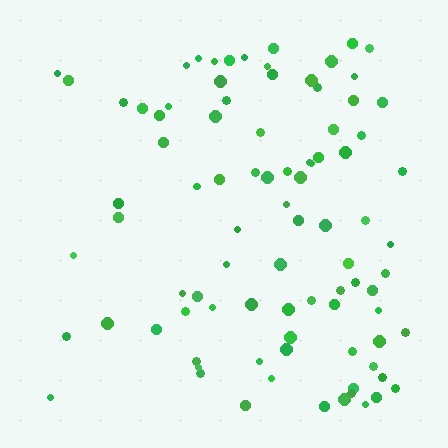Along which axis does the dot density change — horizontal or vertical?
Horizontal.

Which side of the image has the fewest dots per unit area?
The left.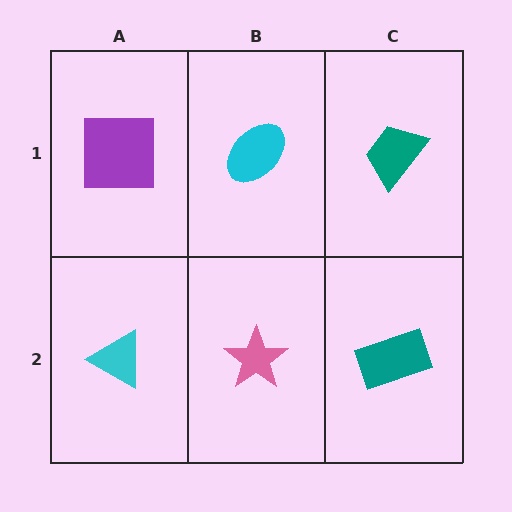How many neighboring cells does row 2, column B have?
3.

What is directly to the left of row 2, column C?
A pink star.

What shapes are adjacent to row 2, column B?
A cyan ellipse (row 1, column B), a cyan triangle (row 2, column A), a teal rectangle (row 2, column C).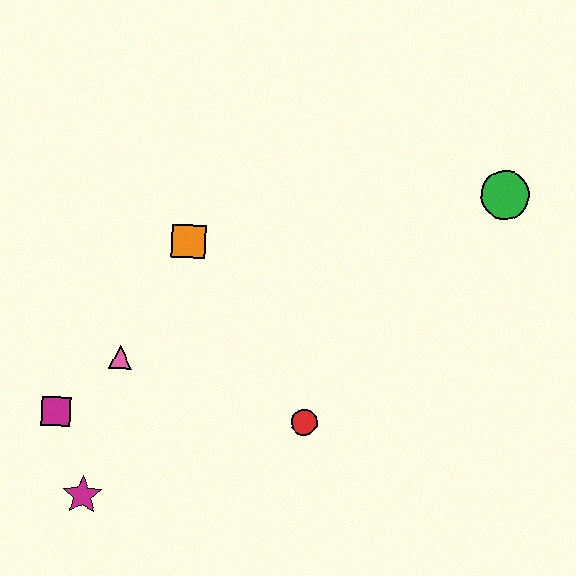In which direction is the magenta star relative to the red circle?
The magenta star is to the left of the red circle.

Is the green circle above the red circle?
Yes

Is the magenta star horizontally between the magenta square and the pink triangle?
Yes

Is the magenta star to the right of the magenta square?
Yes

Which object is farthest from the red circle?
The green circle is farthest from the red circle.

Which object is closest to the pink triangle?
The magenta square is closest to the pink triangle.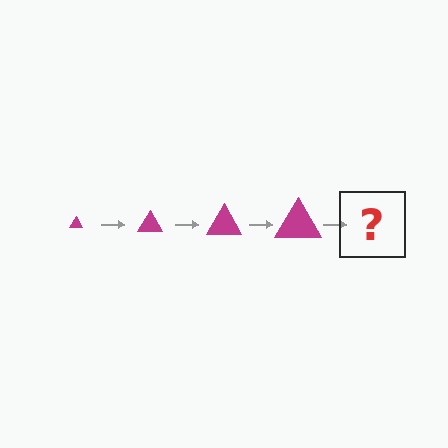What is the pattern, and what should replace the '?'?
The pattern is that the triangle gets progressively larger each step. The '?' should be a magenta triangle, larger than the previous one.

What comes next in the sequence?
The next element should be a magenta triangle, larger than the previous one.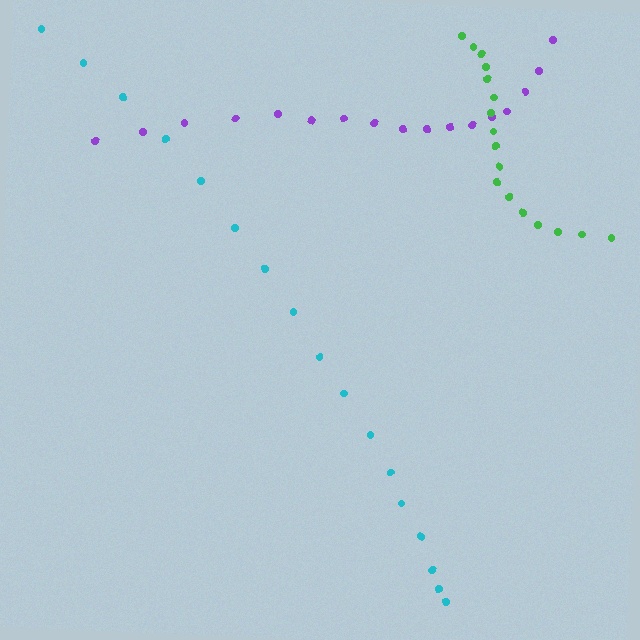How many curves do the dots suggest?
There are 3 distinct paths.